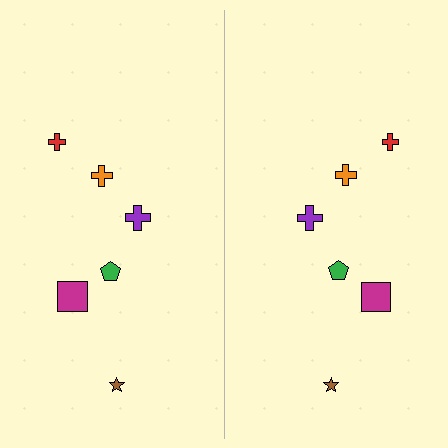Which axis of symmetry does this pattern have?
The pattern has a vertical axis of symmetry running through the center of the image.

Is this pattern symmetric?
Yes, this pattern has bilateral (reflection) symmetry.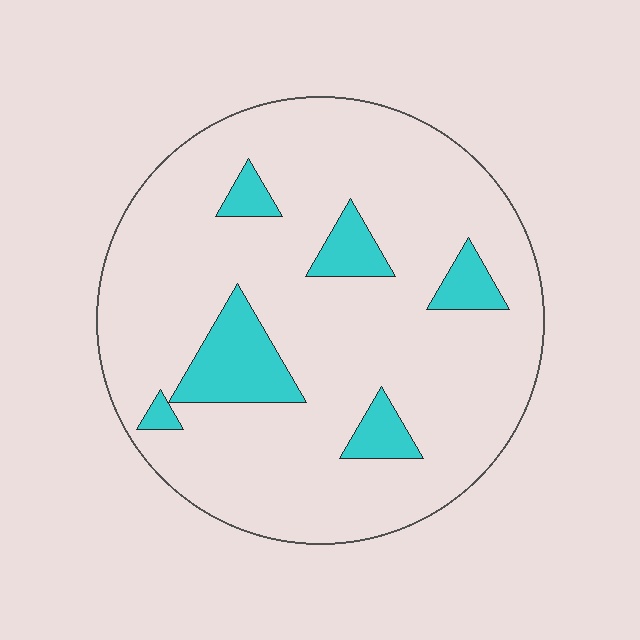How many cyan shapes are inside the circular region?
6.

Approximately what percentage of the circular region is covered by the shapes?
Approximately 15%.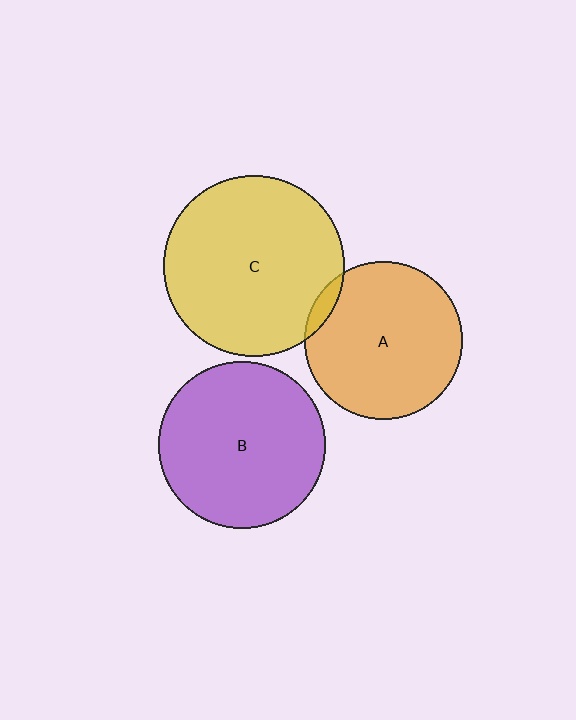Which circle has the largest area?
Circle C (yellow).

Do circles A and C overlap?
Yes.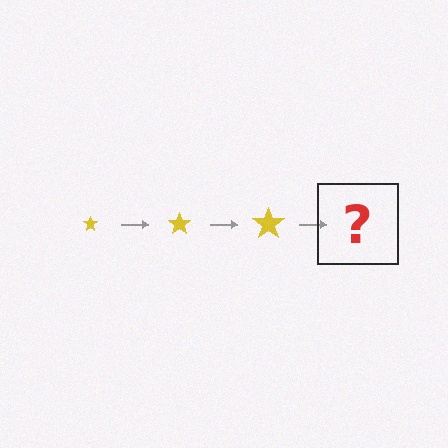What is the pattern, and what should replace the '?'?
The pattern is that the star gets progressively larger each step. The '?' should be a yellow star, larger than the previous one.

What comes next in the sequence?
The next element should be a yellow star, larger than the previous one.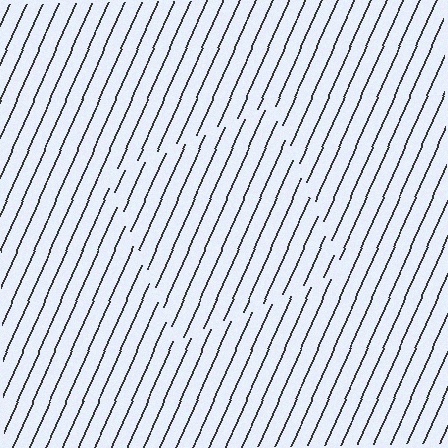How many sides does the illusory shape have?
4 sides — the line-ends trace a square.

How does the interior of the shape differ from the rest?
The interior of the shape contains the same grating, shifted by half a period — the contour is defined by the phase discontinuity where line-ends from the inner and outer gratings abut.